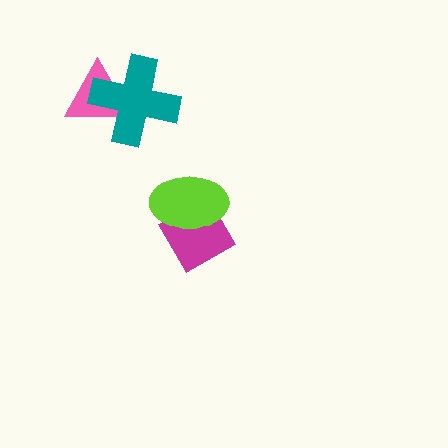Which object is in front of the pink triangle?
The teal cross is in front of the pink triangle.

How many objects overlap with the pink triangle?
1 object overlaps with the pink triangle.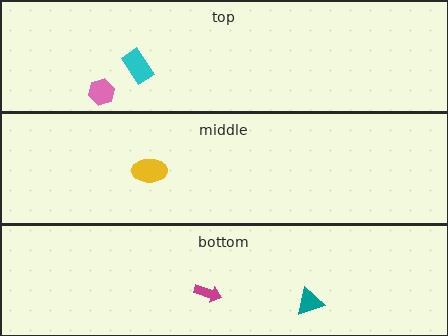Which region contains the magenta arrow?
The bottom region.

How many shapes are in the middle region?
1.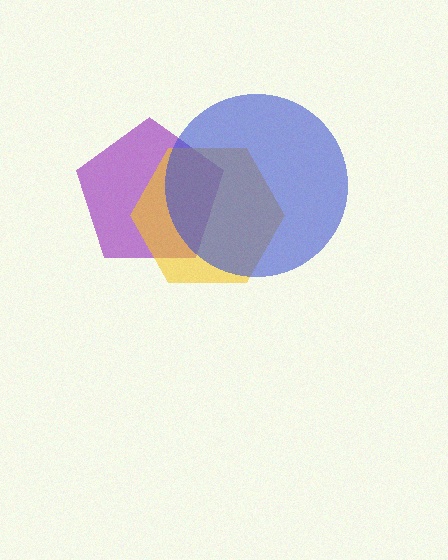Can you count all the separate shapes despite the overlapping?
Yes, there are 3 separate shapes.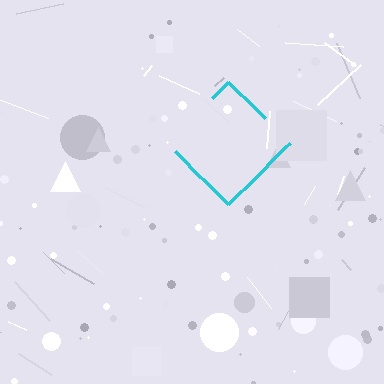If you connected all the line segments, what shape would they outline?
They would outline a diamond.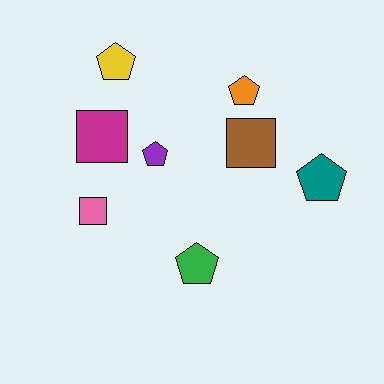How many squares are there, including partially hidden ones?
There are 3 squares.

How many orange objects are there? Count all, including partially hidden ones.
There is 1 orange object.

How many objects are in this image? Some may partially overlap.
There are 8 objects.